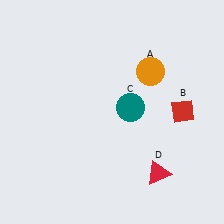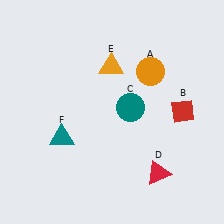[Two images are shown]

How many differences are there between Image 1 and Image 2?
There are 2 differences between the two images.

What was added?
An orange triangle (E), a teal triangle (F) were added in Image 2.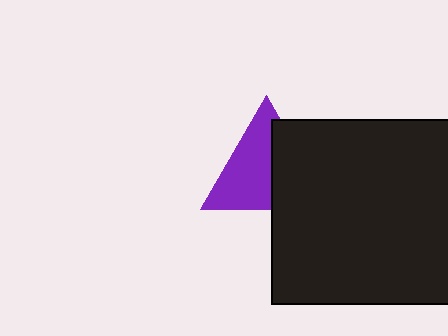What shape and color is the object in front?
The object in front is a black square.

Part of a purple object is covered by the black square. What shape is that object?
It is a triangle.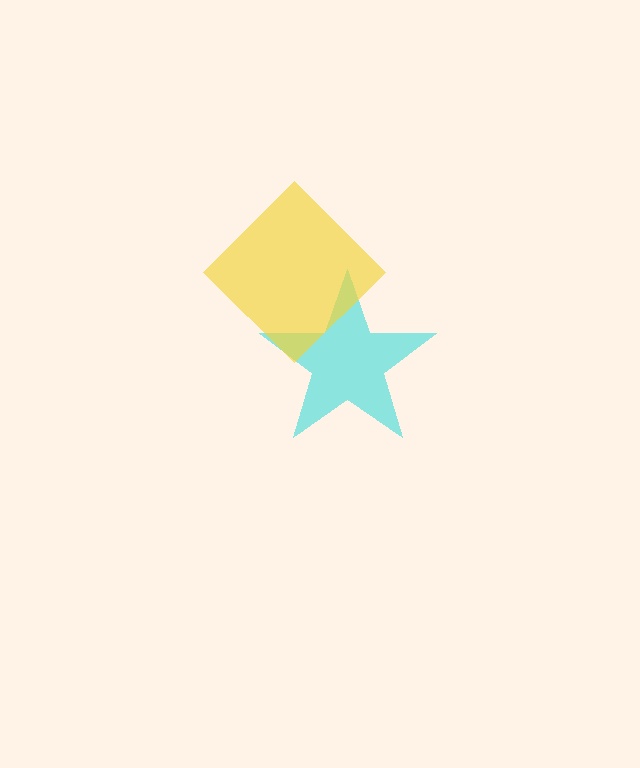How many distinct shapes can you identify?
There are 2 distinct shapes: a cyan star, a yellow diamond.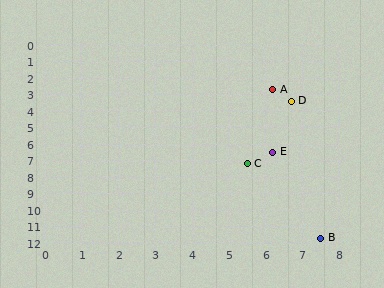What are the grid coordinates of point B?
Point B is at approximately (7.5, 11.7).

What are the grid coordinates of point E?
Point E is at approximately (6.2, 6.5).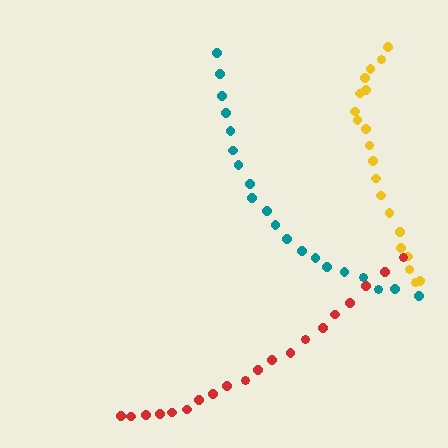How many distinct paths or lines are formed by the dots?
There are 3 distinct paths.